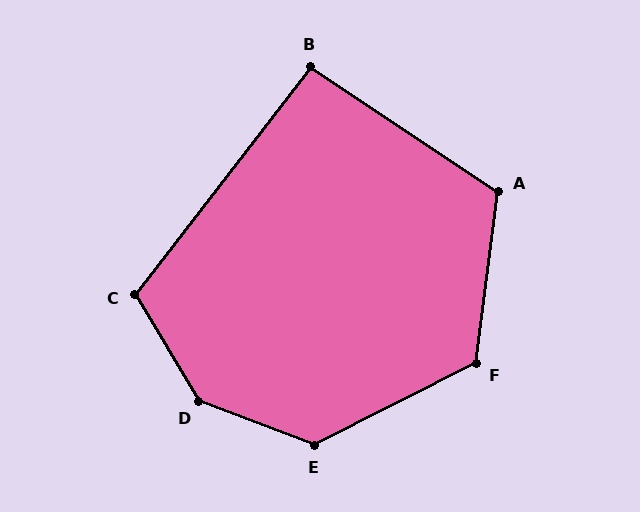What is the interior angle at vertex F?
Approximately 124 degrees (obtuse).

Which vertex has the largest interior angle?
D, at approximately 142 degrees.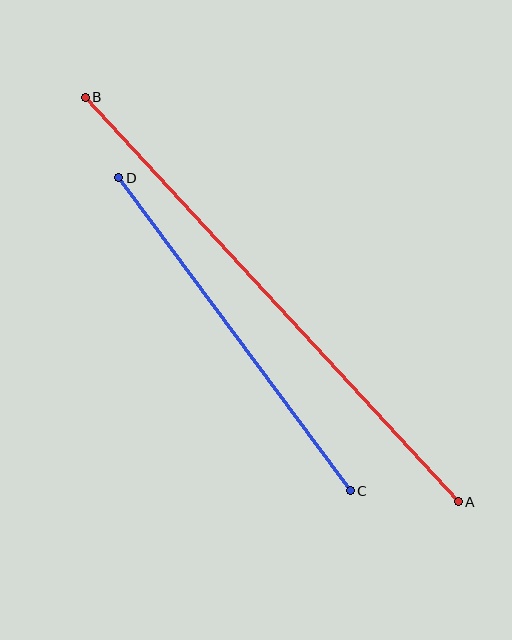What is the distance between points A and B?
The distance is approximately 550 pixels.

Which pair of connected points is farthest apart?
Points A and B are farthest apart.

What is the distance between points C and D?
The distance is approximately 389 pixels.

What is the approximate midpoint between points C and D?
The midpoint is at approximately (235, 334) pixels.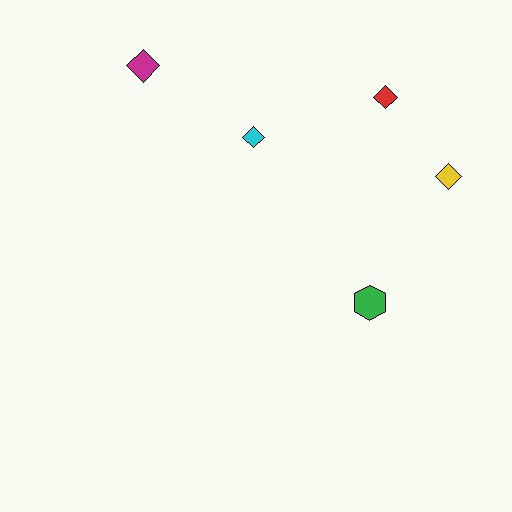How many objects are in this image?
There are 5 objects.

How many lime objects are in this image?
There are no lime objects.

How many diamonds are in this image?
There are 4 diamonds.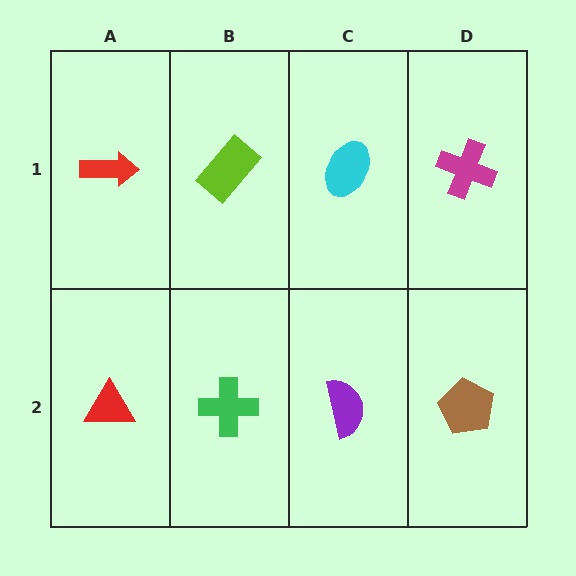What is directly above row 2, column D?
A magenta cross.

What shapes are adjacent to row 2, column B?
A lime rectangle (row 1, column B), a red triangle (row 2, column A), a purple semicircle (row 2, column C).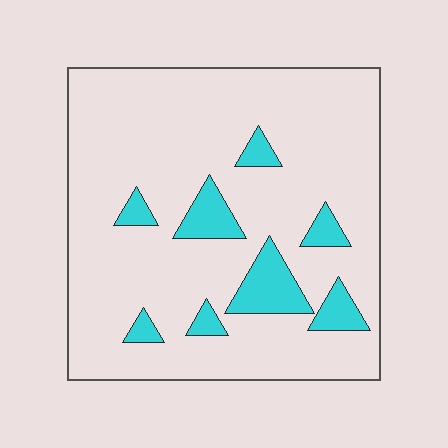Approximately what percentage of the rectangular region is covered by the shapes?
Approximately 15%.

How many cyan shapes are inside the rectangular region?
8.